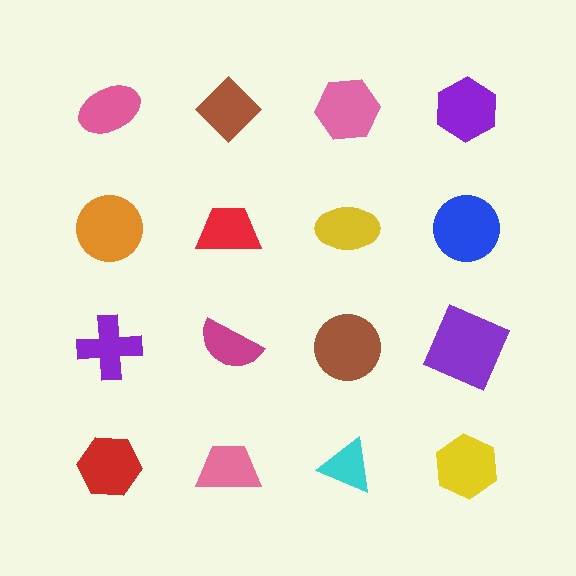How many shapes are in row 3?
4 shapes.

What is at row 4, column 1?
A red hexagon.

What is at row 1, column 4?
A purple hexagon.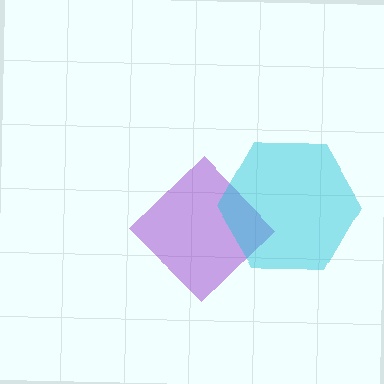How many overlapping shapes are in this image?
There are 2 overlapping shapes in the image.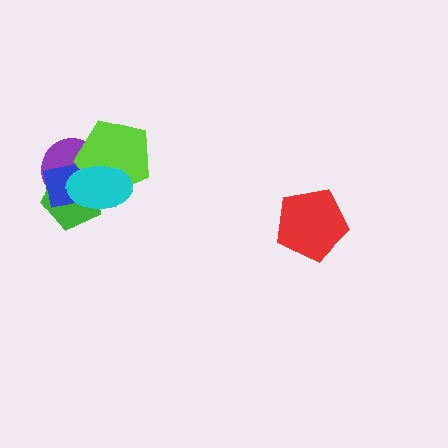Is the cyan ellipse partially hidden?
No, no other shape covers it.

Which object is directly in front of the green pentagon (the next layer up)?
The blue square is directly in front of the green pentagon.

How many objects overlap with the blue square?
4 objects overlap with the blue square.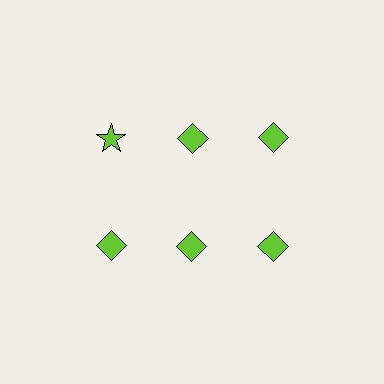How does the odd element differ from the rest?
It has a different shape: star instead of diamond.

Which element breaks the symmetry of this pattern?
The lime star in the top row, leftmost column breaks the symmetry. All other shapes are lime diamonds.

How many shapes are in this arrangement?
There are 6 shapes arranged in a grid pattern.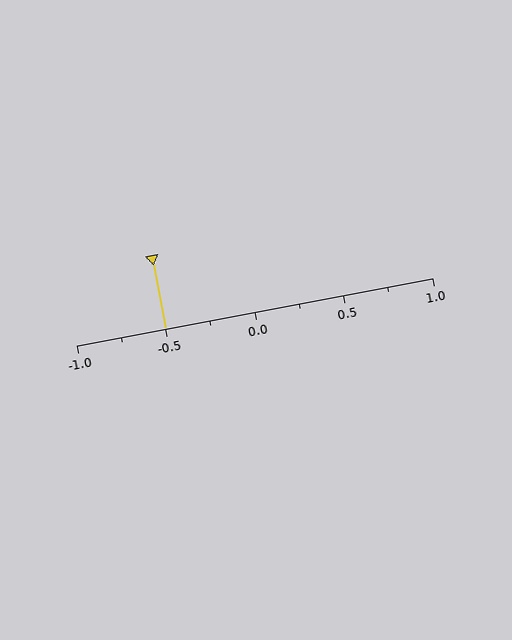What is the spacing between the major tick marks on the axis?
The major ticks are spaced 0.5 apart.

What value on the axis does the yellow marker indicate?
The marker indicates approximately -0.5.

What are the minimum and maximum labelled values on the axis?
The axis runs from -1.0 to 1.0.